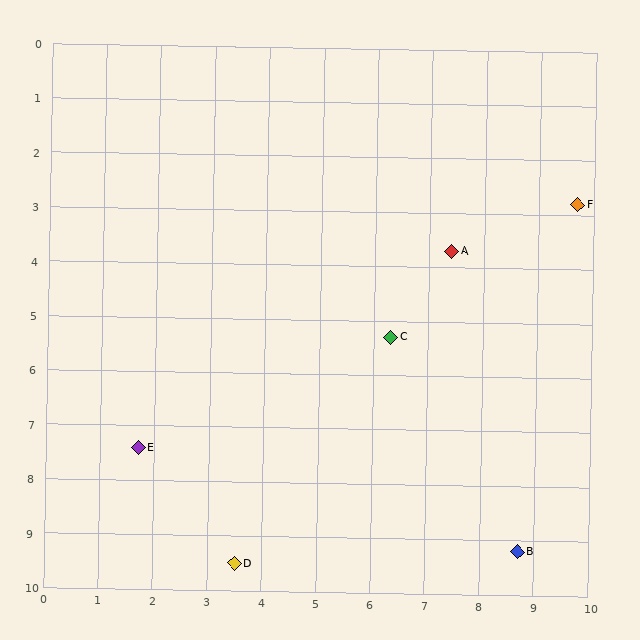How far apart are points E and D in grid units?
Points E and D are about 2.8 grid units apart.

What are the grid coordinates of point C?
Point C is at approximately (6.3, 5.3).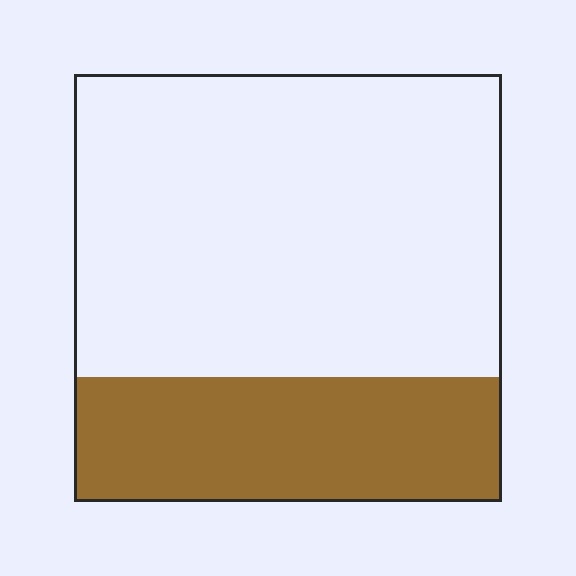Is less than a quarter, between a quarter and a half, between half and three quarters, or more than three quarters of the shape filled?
Between a quarter and a half.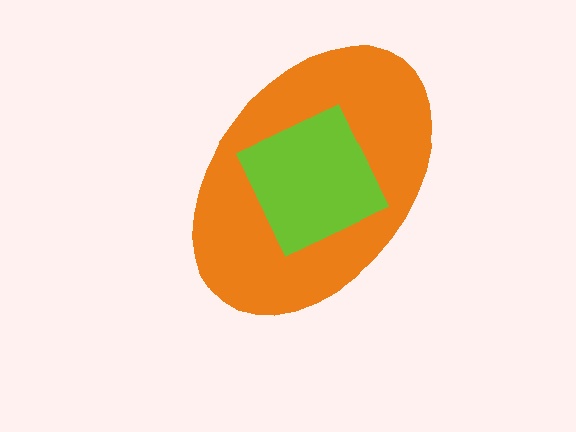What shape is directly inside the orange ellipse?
The lime diamond.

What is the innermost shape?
The lime diamond.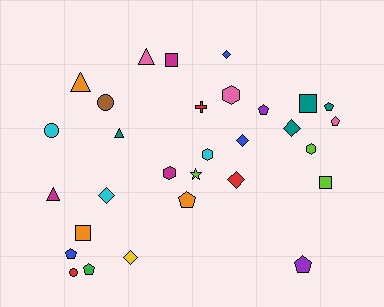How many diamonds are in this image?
There are 6 diamonds.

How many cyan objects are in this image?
There are 3 cyan objects.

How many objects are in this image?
There are 30 objects.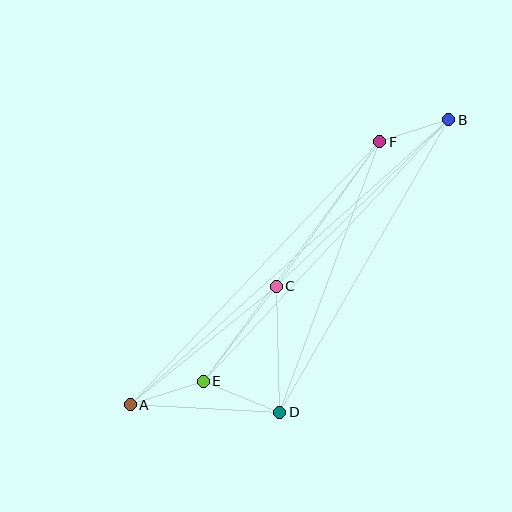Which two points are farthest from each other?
Points A and B are farthest from each other.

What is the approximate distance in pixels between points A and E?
The distance between A and E is approximately 77 pixels.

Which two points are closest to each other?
Points B and F are closest to each other.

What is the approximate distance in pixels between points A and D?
The distance between A and D is approximately 150 pixels.